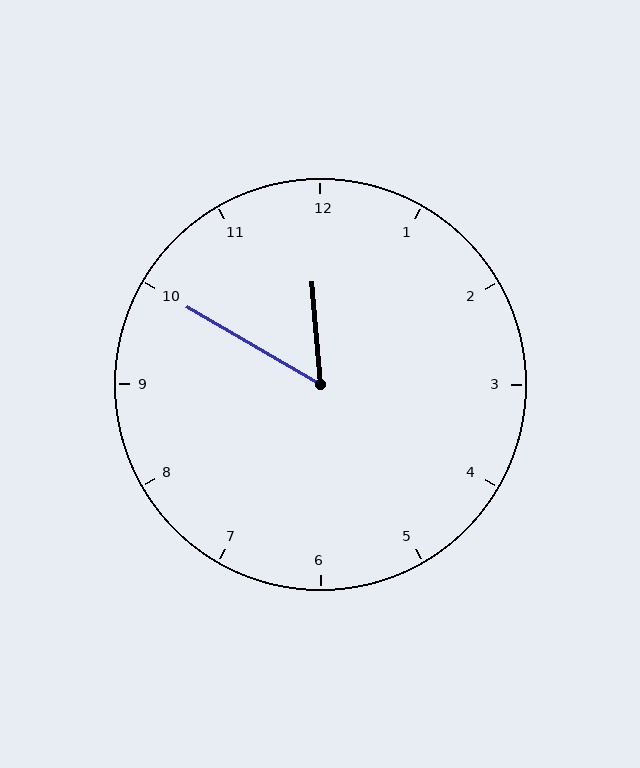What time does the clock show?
11:50.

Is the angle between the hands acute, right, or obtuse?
It is acute.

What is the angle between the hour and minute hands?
Approximately 55 degrees.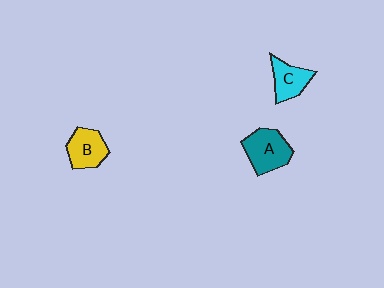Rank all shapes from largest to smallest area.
From largest to smallest: A (teal), B (yellow), C (cyan).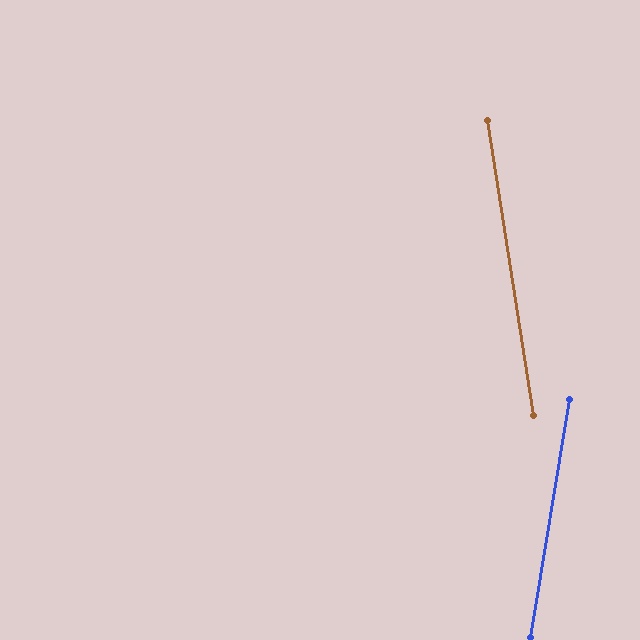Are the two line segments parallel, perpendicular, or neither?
Neither parallel nor perpendicular — they differ by about 18°.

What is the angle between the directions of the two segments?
Approximately 18 degrees.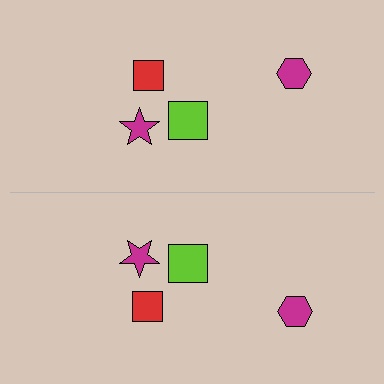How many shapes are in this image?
There are 8 shapes in this image.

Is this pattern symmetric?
Yes, this pattern has bilateral (reflection) symmetry.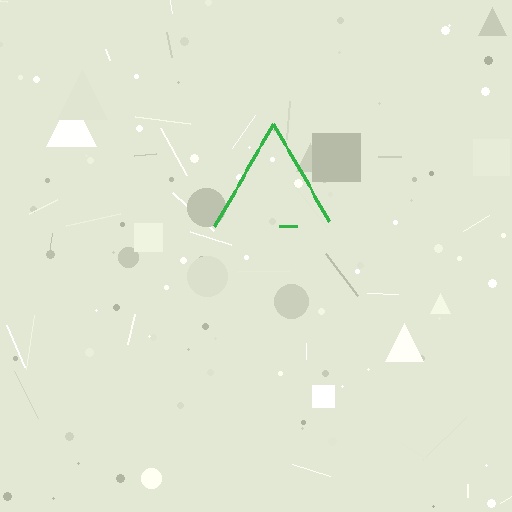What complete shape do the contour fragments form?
The contour fragments form a triangle.